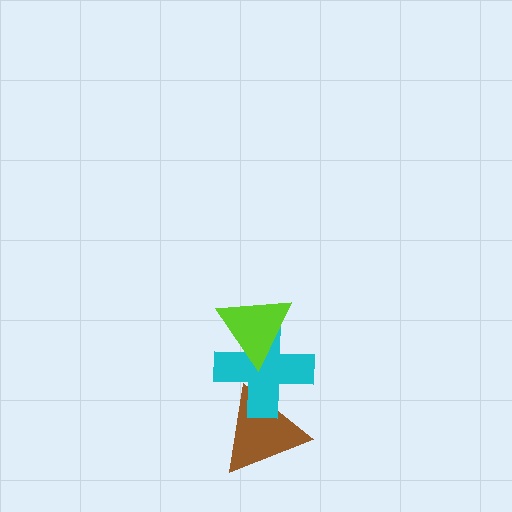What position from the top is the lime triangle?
The lime triangle is 1st from the top.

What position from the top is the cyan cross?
The cyan cross is 2nd from the top.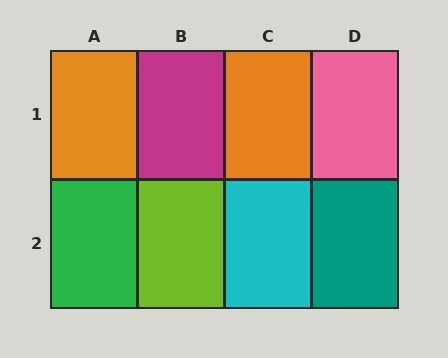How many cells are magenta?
1 cell is magenta.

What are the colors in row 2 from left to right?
Green, lime, cyan, teal.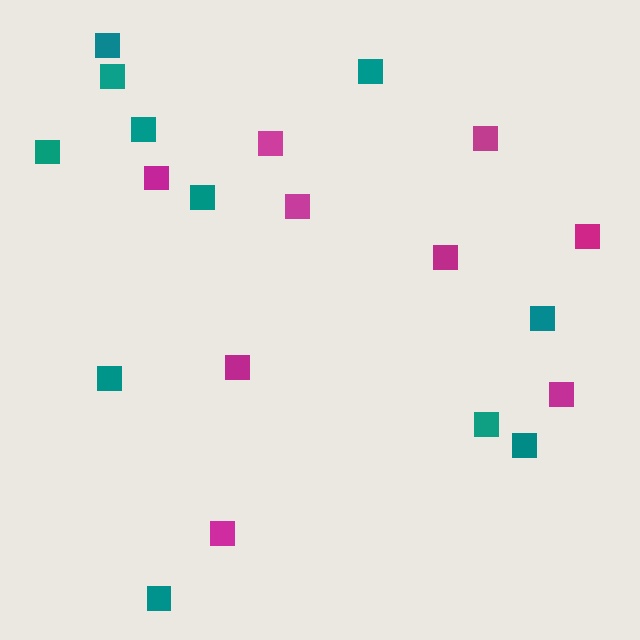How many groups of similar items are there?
There are 2 groups: one group of magenta squares (9) and one group of teal squares (11).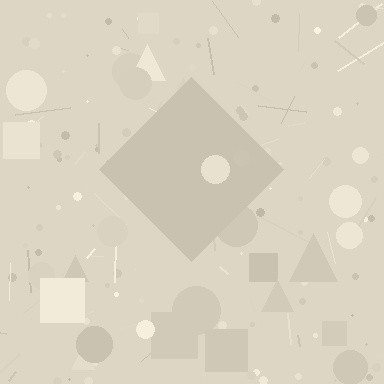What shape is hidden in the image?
A diamond is hidden in the image.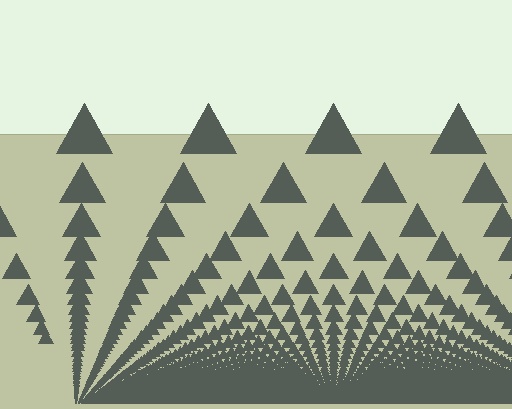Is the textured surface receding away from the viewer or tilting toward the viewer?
The surface appears to tilt toward the viewer. Texture elements get larger and sparser toward the top.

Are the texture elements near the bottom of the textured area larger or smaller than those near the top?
Smaller. The gradient is inverted — elements near the bottom are smaller and denser.